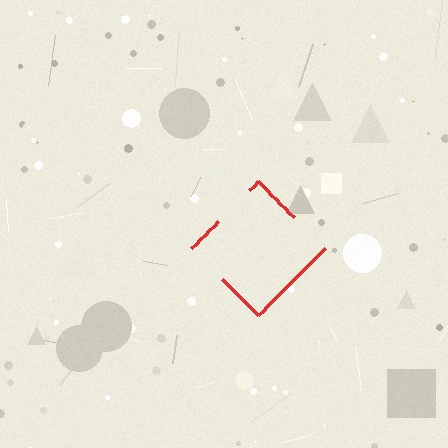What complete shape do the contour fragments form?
The contour fragments form a diamond.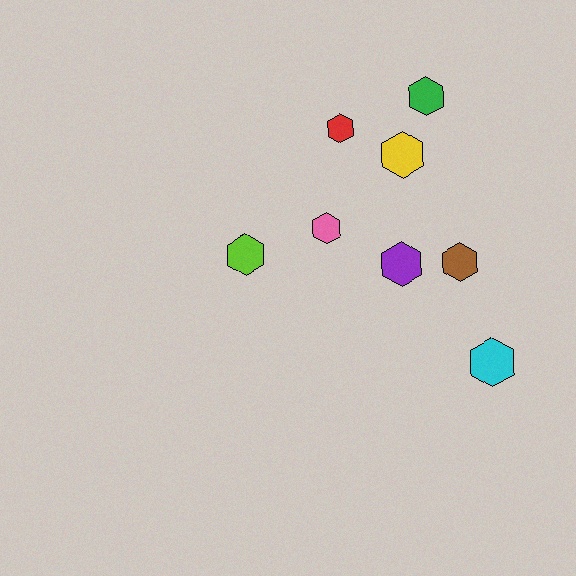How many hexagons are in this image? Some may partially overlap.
There are 8 hexagons.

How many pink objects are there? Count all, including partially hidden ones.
There is 1 pink object.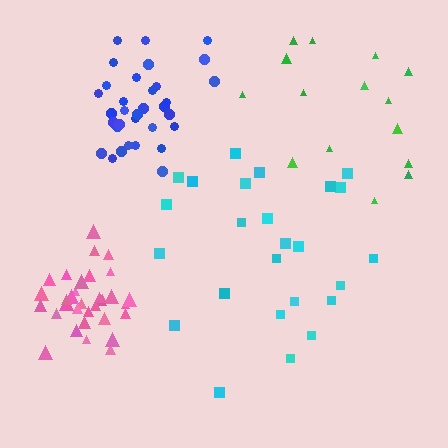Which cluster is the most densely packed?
Pink.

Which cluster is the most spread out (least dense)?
Green.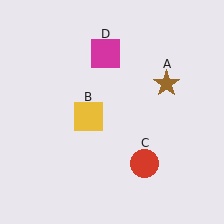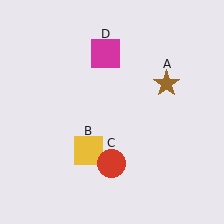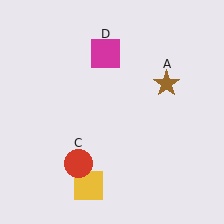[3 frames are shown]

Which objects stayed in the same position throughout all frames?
Brown star (object A) and magenta square (object D) remained stationary.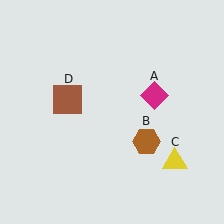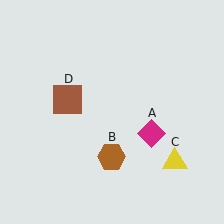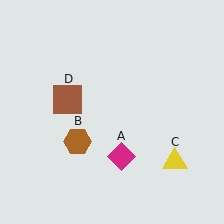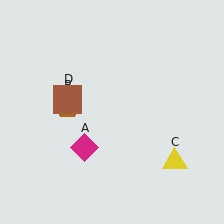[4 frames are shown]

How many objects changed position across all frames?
2 objects changed position: magenta diamond (object A), brown hexagon (object B).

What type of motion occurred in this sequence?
The magenta diamond (object A), brown hexagon (object B) rotated clockwise around the center of the scene.